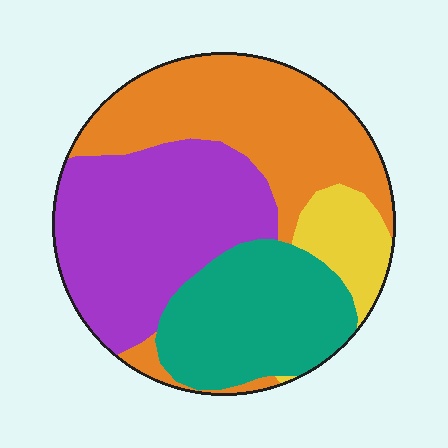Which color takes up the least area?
Yellow, at roughly 10%.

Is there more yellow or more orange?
Orange.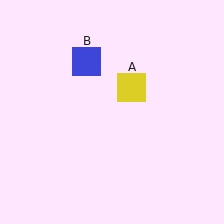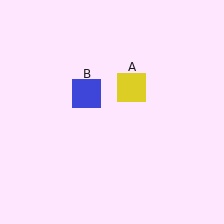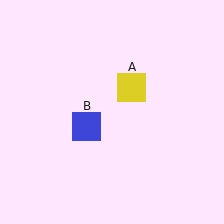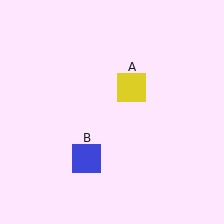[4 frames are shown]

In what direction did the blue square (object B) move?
The blue square (object B) moved down.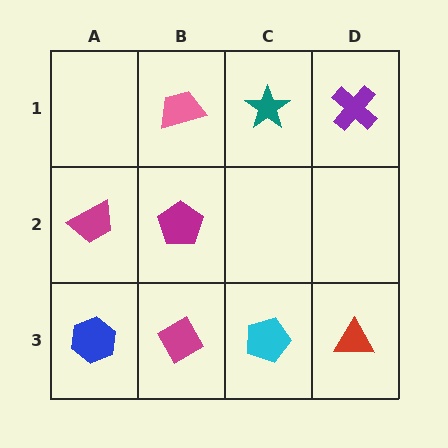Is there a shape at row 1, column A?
No, that cell is empty.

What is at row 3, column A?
A blue hexagon.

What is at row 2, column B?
A magenta pentagon.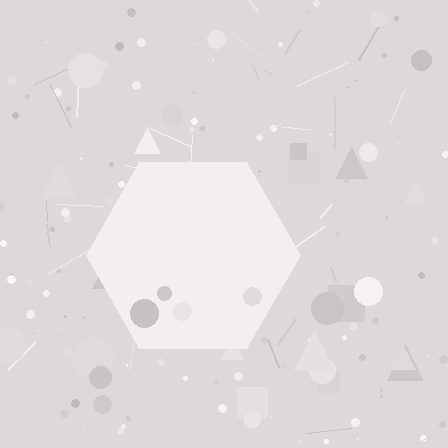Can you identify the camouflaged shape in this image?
The camouflaged shape is a hexagon.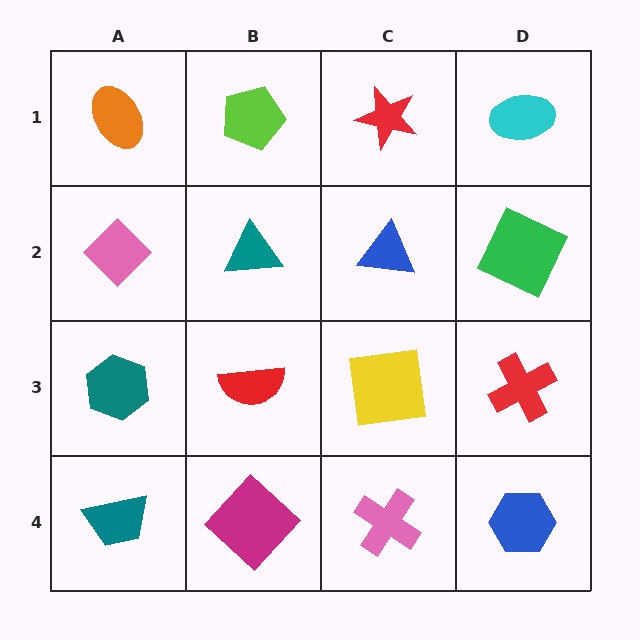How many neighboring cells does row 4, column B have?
3.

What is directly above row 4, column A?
A teal hexagon.